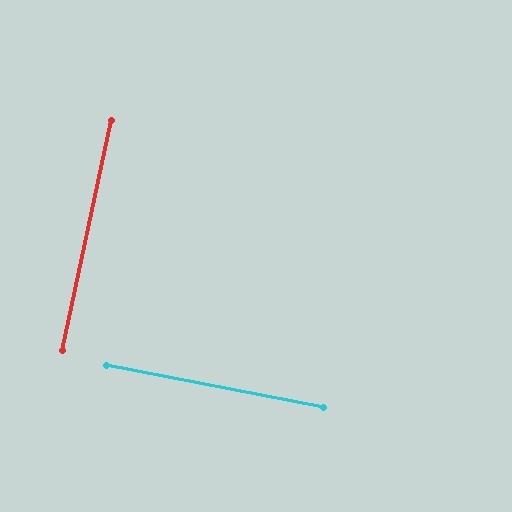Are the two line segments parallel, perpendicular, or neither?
Perpendicular — they meet at approximately 89°.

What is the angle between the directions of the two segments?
Approximately 89 degrees.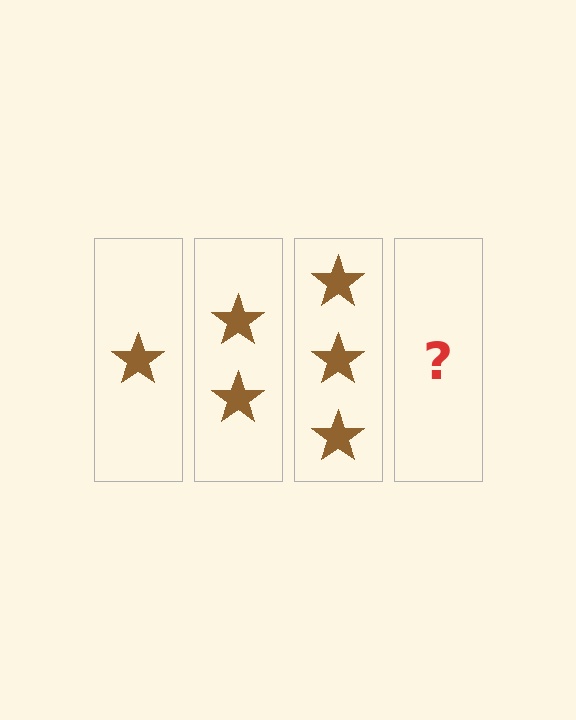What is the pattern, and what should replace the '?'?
The pattern is that each step adds one more star. The '?' should be 4 stars.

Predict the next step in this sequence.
The next step is 4 stars.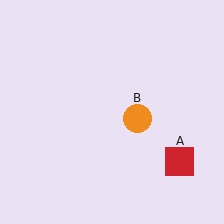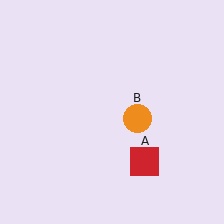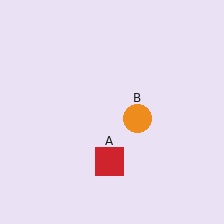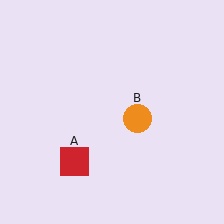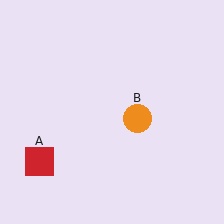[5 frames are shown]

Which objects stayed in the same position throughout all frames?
Orange circle (object B) remained stationary.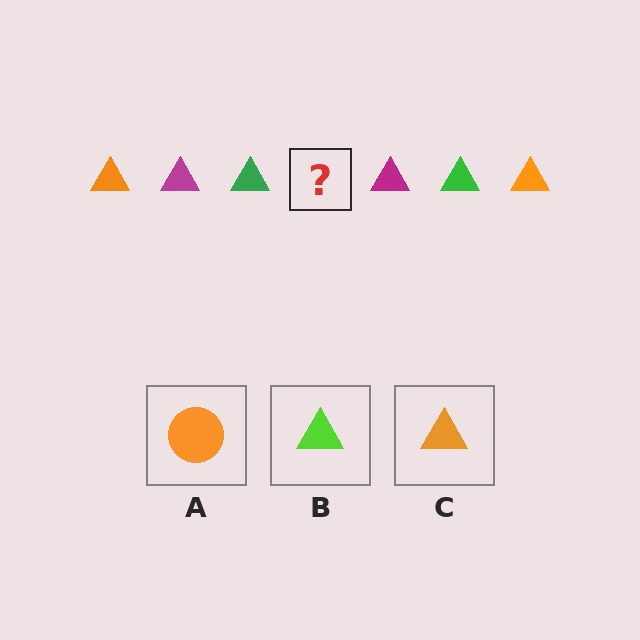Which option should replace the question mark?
Option C.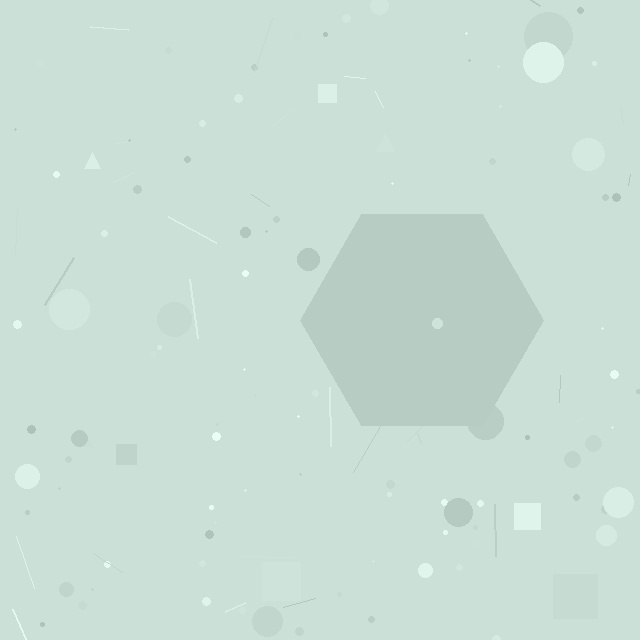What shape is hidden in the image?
A hexagon is hidden in the image.